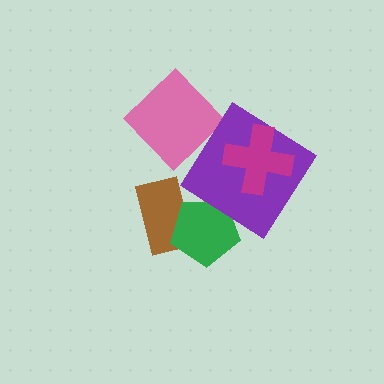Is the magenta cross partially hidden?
No, no other shape covers it.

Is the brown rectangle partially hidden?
Yes, it is partially covered by another shape.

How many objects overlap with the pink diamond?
0 objects overlap with the pink diamond.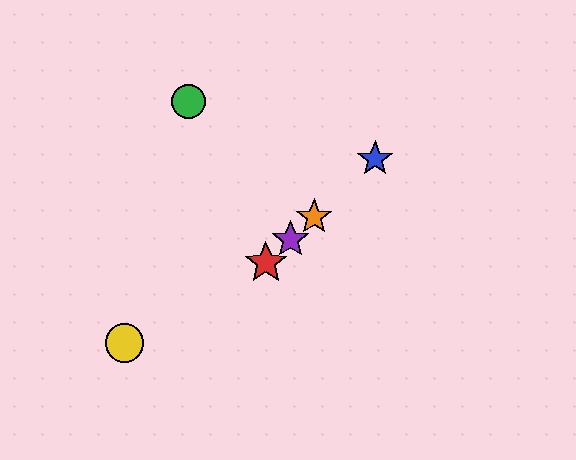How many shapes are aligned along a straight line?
4 shapes (the red star, the blue star, the purple star, the orange star) are aligned along a straight line.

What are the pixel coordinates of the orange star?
The orange star is at (314, 217).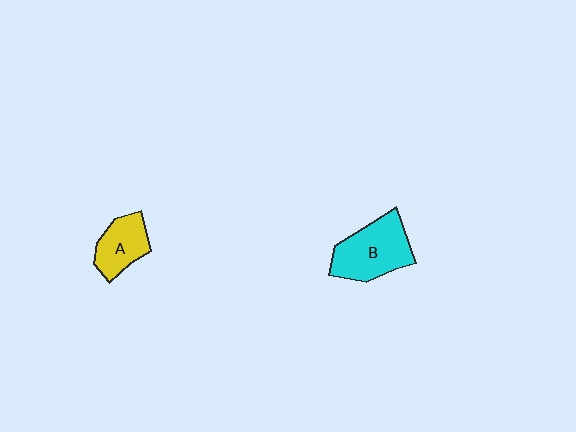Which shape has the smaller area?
Shape A (yellow).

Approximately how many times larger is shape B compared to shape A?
Approximately 1.5 times.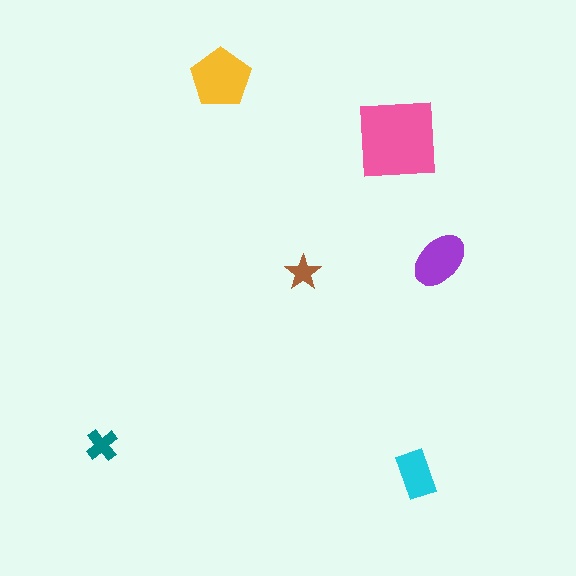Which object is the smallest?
The brown star.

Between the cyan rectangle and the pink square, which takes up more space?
The pink square.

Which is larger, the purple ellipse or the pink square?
The pink square.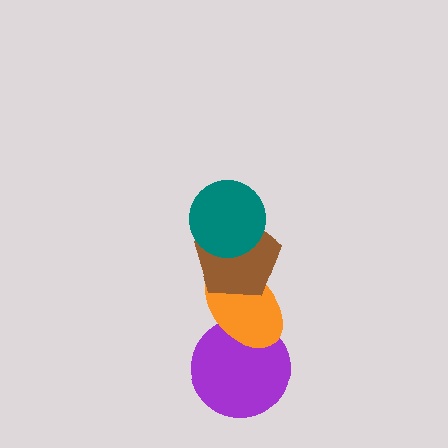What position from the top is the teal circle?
The teal circle is 1st from the top.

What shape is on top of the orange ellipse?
The brown pentagon is on top of the orange ellipse.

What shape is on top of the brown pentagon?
The teal circle is on top of the brown pentagon.